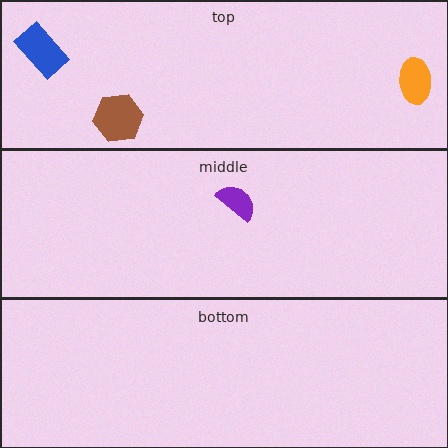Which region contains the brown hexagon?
The top region.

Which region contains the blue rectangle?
The top region.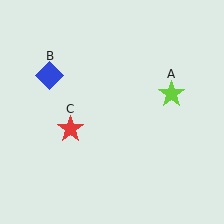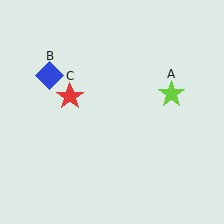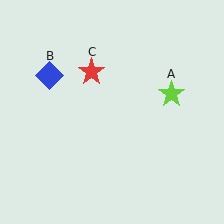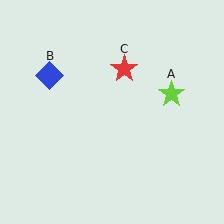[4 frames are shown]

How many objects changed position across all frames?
1 object changed position: red star (object C).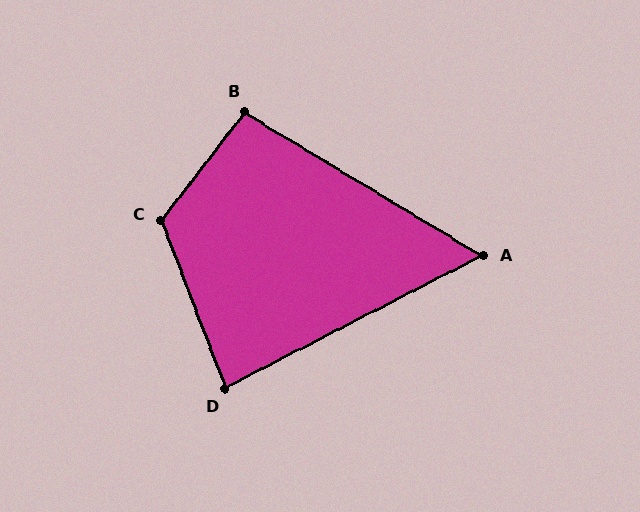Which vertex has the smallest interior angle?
A, at approximately 58 degrees.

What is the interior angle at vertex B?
Approximately 96 degrees (obtuse).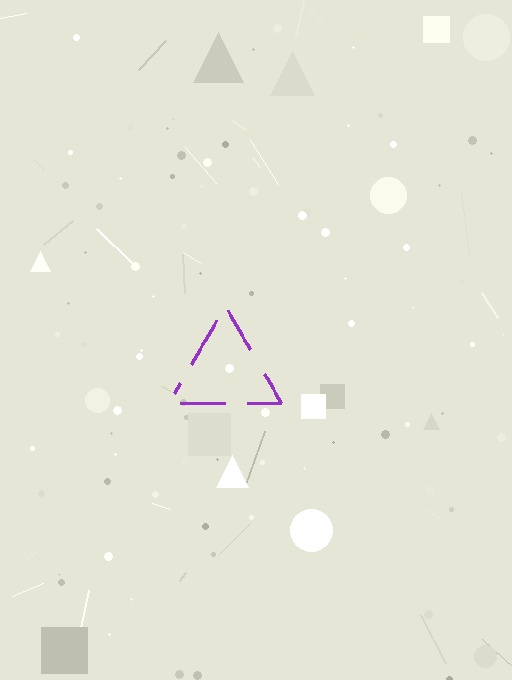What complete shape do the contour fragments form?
The contour fragments form a triangle.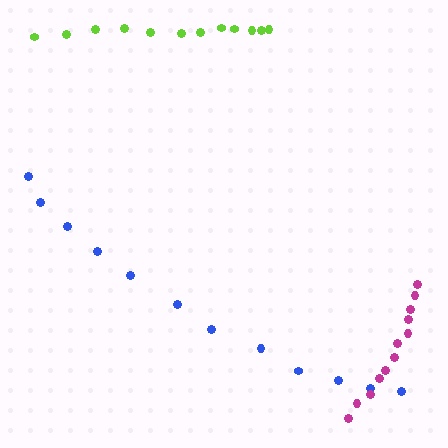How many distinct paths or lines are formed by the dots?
There are 3 distinct paths.